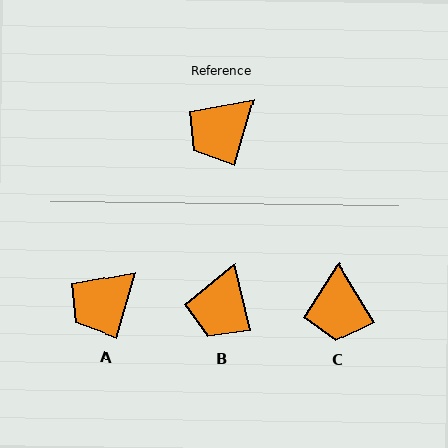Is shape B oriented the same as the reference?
No, it is off by about 29 degrees.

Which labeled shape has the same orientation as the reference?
A.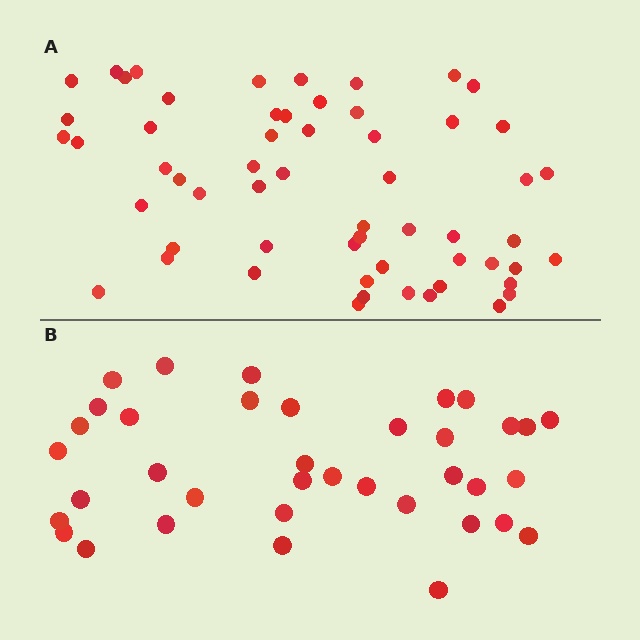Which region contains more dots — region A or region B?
Region A (the top region) has more dots.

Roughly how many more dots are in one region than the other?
Region A has approximately 20 more dots than region B.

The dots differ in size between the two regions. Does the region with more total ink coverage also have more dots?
No. Region B has more total ink coverage because its dots are larger, but region A actually contains more individual dots. Total area can be misleading — the number of items is what matters here.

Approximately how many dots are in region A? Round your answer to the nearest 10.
About 60 dots. (The exact count is 58, which rounds to 60.)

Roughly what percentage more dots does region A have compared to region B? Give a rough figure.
About 55% more.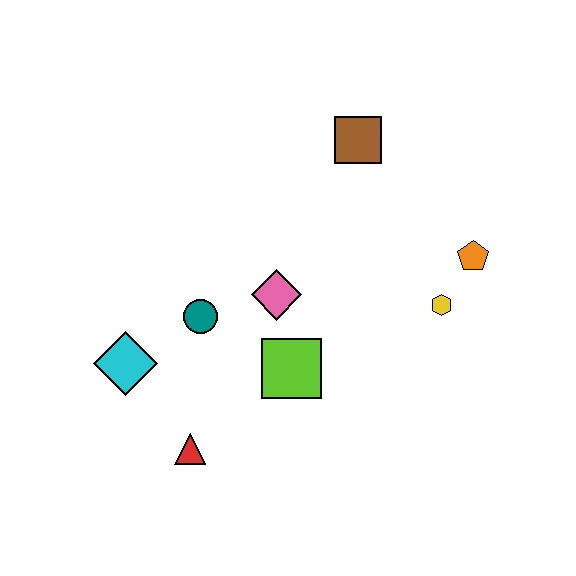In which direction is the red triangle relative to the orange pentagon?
The red triangle is to the left of the orange pentagon.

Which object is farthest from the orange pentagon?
The cyan diamond is farthest from the orange pentagon.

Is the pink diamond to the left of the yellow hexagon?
Yes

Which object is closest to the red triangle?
The cyan diamond is closest to the red triangle.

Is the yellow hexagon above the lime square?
Yes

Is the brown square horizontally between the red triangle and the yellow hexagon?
Yes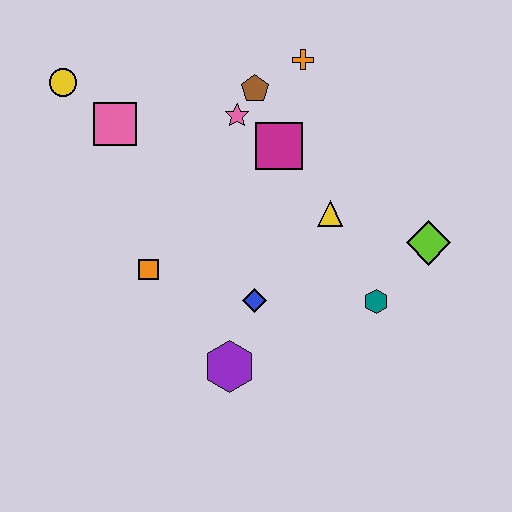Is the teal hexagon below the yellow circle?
Yes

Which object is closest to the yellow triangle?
The magenta square is closest to the yellow triangle.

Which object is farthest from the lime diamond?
The yellow circle is farthest from the lime diamond.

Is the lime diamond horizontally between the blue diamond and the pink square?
No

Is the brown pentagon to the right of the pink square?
Yes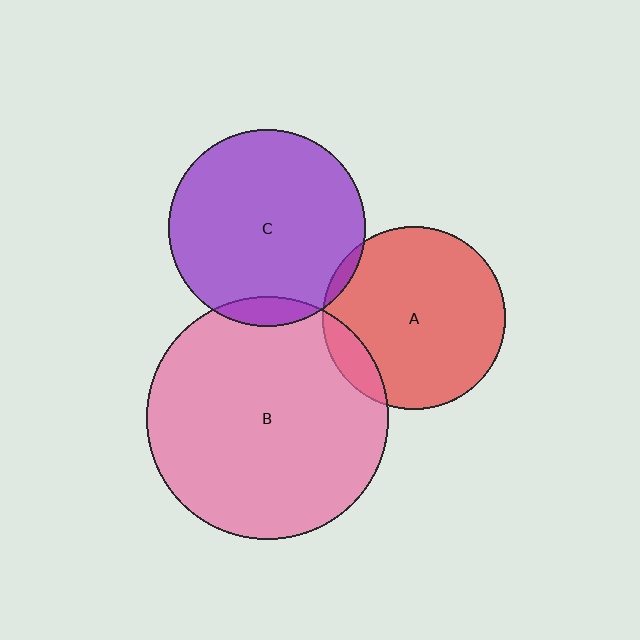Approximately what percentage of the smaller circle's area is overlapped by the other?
Approximately 5%.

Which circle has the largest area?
Circle B (pink).